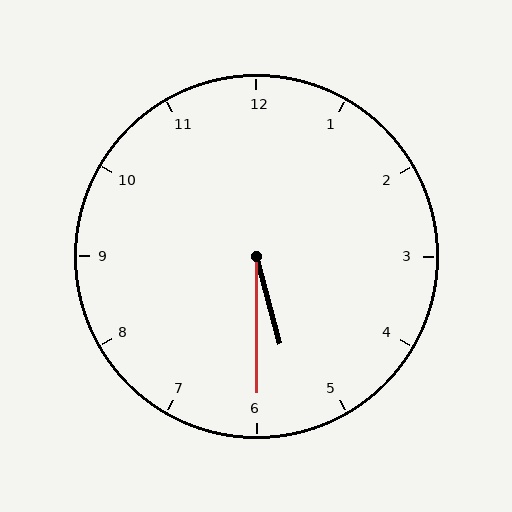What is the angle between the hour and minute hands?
Approximately 15 degrees.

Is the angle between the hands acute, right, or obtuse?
It is acute.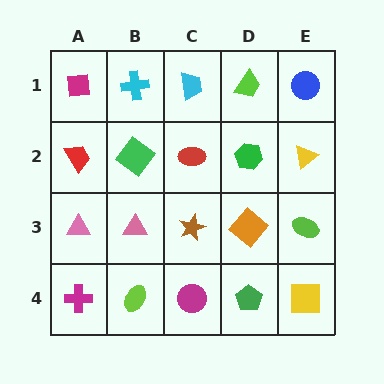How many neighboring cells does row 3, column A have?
3.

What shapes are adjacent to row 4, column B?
A pink triangle (row 3, column B), a magenta cross (row 4, column A), a magenta circle (row 4, column C).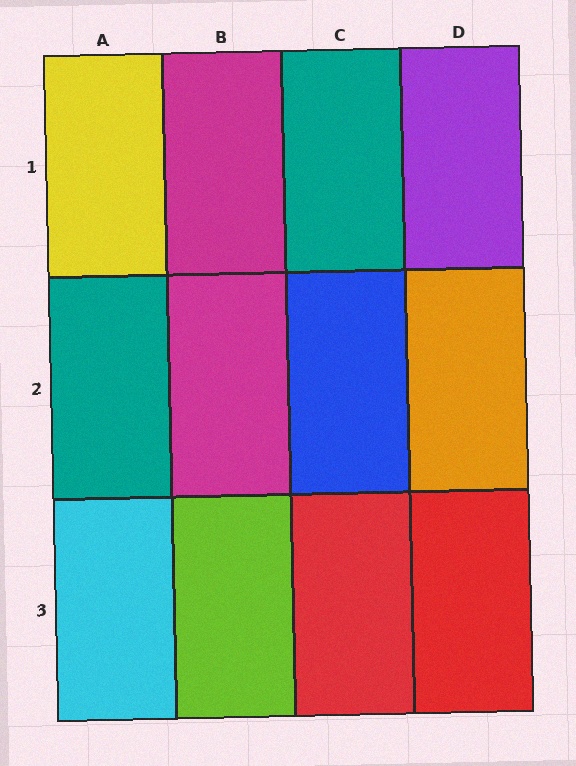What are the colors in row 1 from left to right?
Yellow, magenta, teal, purple.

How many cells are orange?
1 cell is orange.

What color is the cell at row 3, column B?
Lime.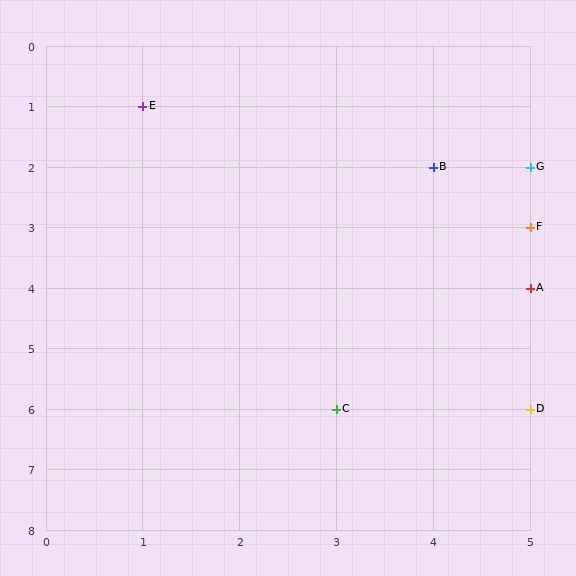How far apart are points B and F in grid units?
Points B and F are 1 column and 1 row apart (about 1.4 grid units diagonally).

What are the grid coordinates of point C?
Point C is at grid coordinates (3, 6).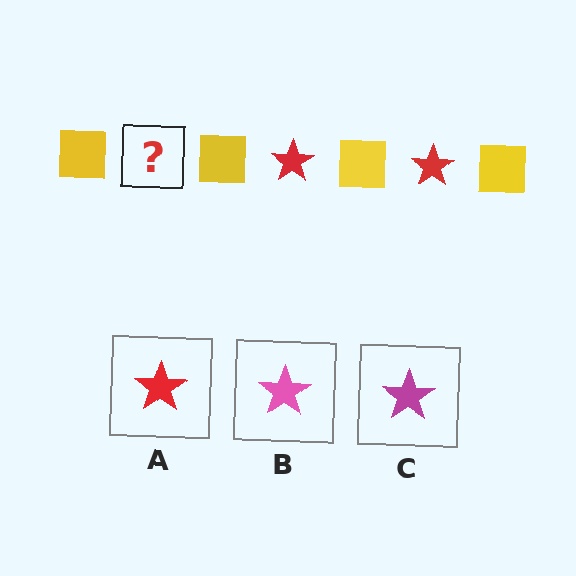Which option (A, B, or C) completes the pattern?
A.